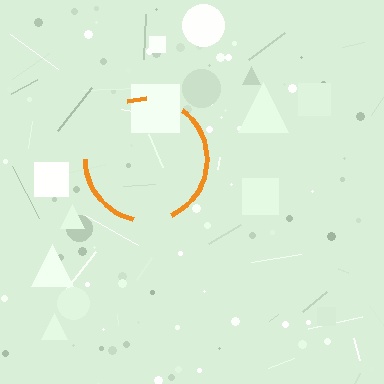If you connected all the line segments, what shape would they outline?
They would outline a circle.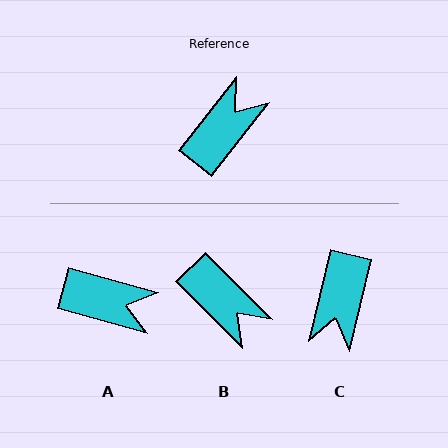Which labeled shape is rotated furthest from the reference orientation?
C, about 155 degrees away.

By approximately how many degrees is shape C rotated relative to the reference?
Approximately 155 degrees clockwise.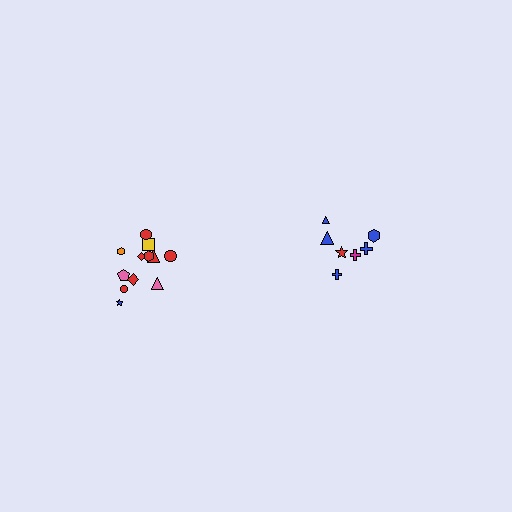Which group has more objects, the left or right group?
The left group.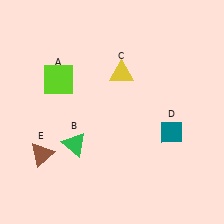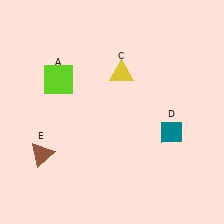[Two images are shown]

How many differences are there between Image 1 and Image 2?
There is 1 difference between the two images.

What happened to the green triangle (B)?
The green triangle (B) was removed in Image 2. It was in the bottom-left area of Image 1.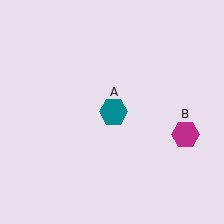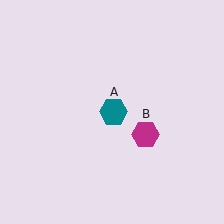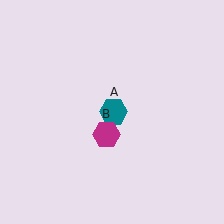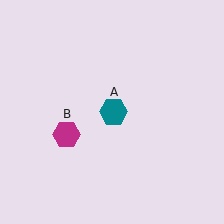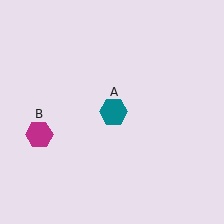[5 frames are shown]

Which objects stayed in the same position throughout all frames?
Teal hexagon (object A) remained stationary.